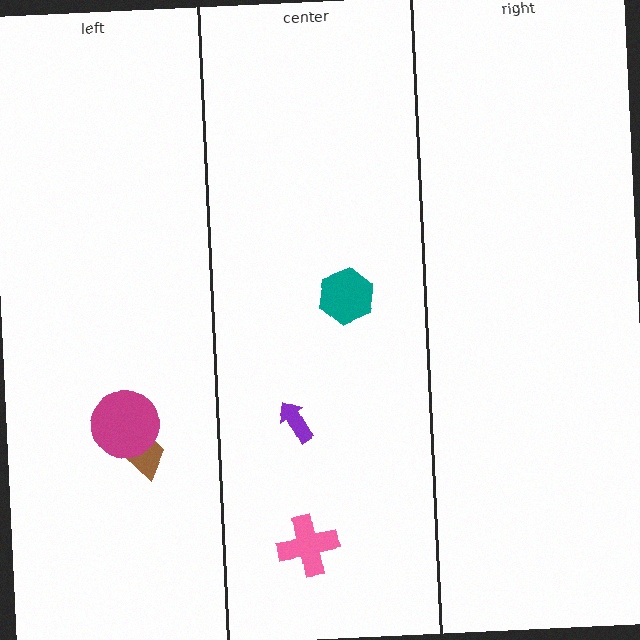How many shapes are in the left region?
2.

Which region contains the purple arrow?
The center region.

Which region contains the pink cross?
The center region.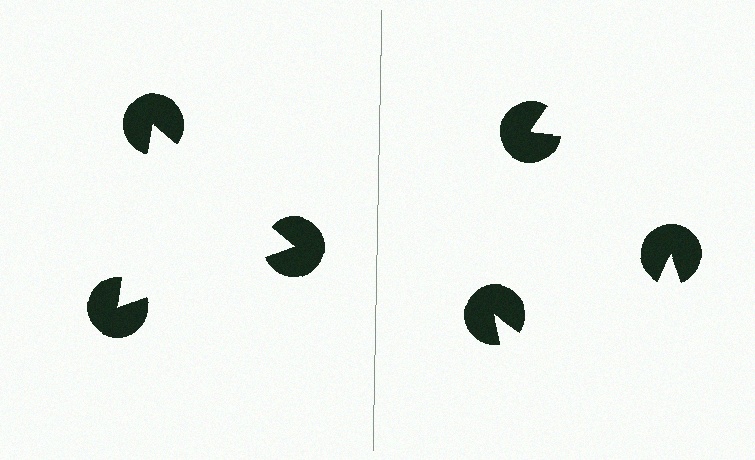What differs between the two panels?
The pac-man discs are positioned identically on both sides; only the wedge orientations differ. On the left they align to a triangle; on the right they are misaligned.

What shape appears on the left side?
An illusory triangle.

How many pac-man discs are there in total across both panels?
6 — 3 on each side.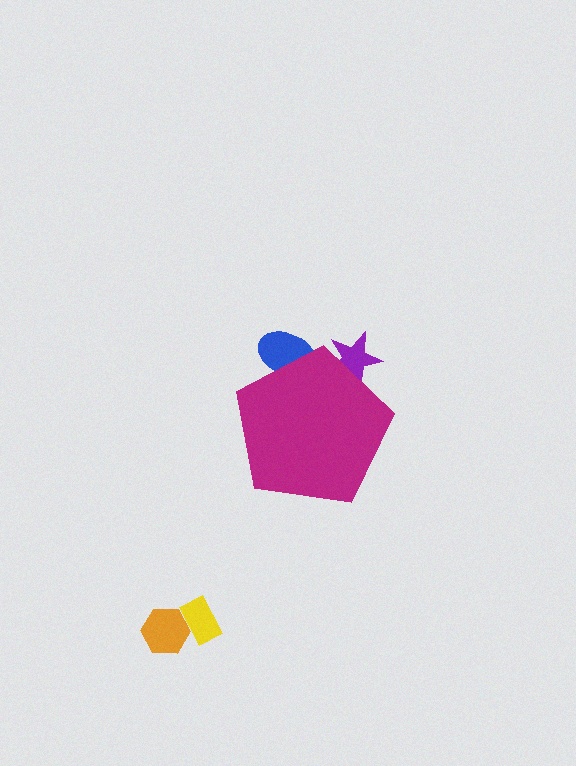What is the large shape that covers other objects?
A magenta pentagon.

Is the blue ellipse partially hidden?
Yes, the blue ellipse is partially hidden behind the magenta pentagon.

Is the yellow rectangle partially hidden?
No, the yellow rectangle is fully visible.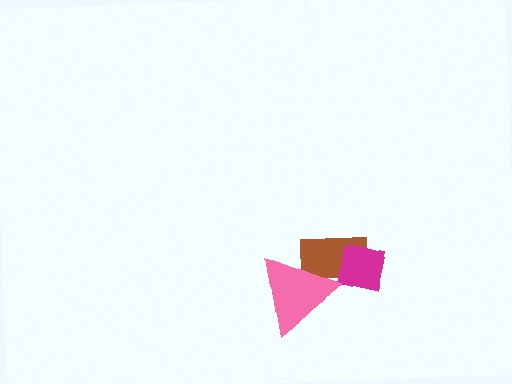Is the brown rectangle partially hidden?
Yes, it is partially covered by another shape.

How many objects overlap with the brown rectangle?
2 objects overlap with the brown rectangle.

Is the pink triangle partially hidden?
No, no other shape covers it.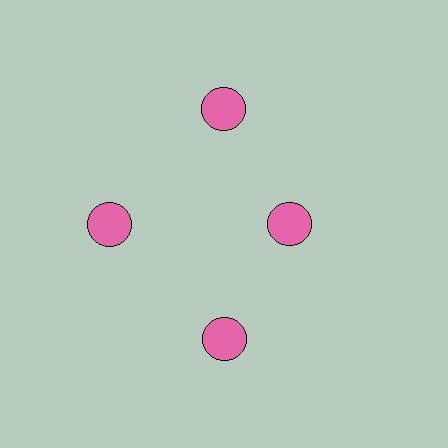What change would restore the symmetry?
The symmetry would be restored by moving it outward, back onto the ring so that all 4 circles sit at equal angles and equal distance from the center.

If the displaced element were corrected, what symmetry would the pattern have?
It would have 4-fold rotational symmetry — the pattern would map onto itself every 90 degrees.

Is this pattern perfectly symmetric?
No. The 4 pink circles are arranged in a ring, but one element near the 3 o'clock position is pulled inward toward the center, breaking the 4-fold rotational symmetry.